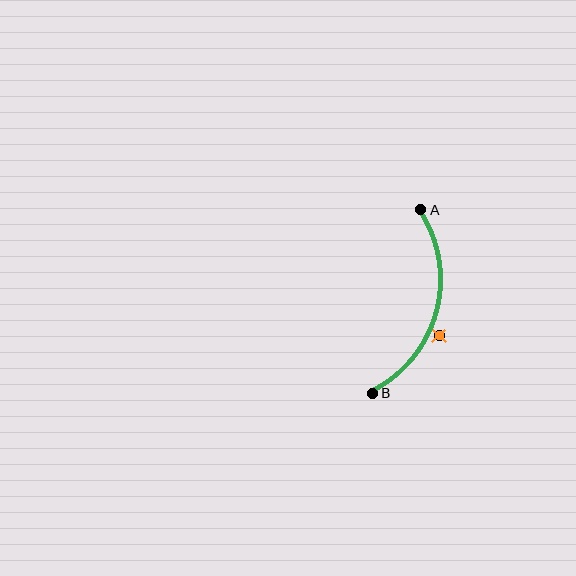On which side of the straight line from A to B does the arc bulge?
The arc bulges to the right of the straight line connecting A and B.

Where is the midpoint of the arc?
The arc midpoint is the point on the curve farthest from the straight line joining A and B. It sits to the right of that line.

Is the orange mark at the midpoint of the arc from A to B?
No — the orange mark does not lie on the arc at all. It sits slightly outside the curve.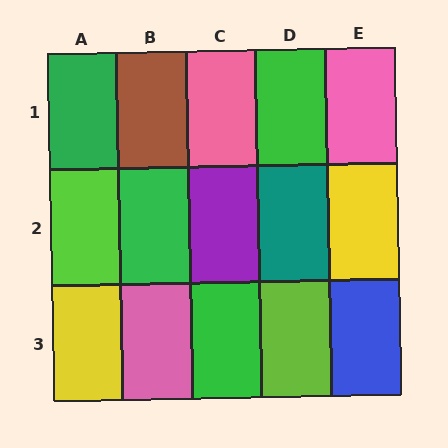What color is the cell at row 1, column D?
Green.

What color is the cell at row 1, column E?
Pink.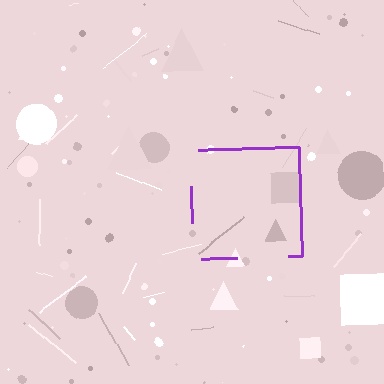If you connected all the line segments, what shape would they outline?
They would outline a square.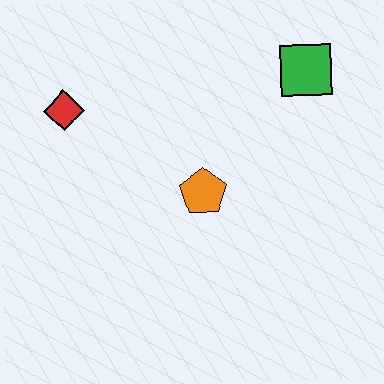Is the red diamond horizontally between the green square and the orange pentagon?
No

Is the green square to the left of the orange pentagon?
No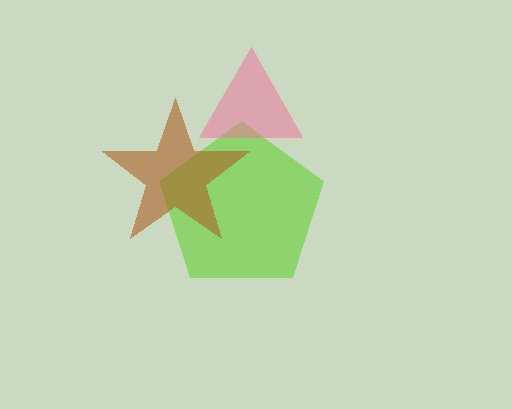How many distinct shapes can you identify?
There are 3 distinct shapes: a lime pentagon, a brown star, a pink triangle.